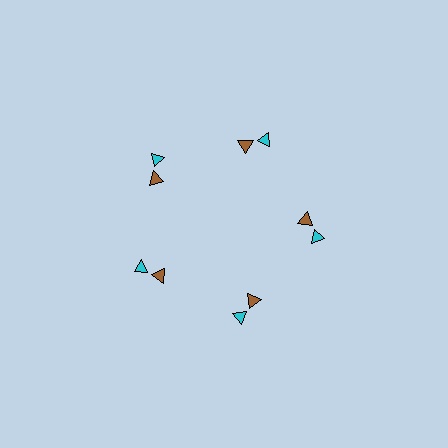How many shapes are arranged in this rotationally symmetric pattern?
There are 10 shapes, arranged in 5 groups of 2.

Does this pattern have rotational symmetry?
Yes, this pattern has 5-fold rotational symmetry. It looks the same after rotating 72 degrees around the center.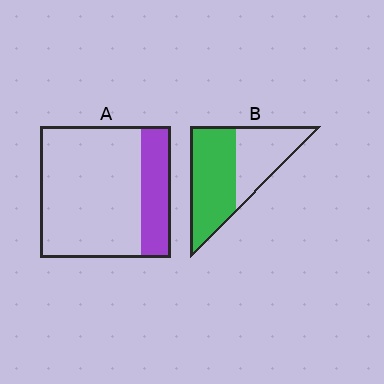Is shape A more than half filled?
No.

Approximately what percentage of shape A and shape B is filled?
A is approximately 25% and B is approximately 60%.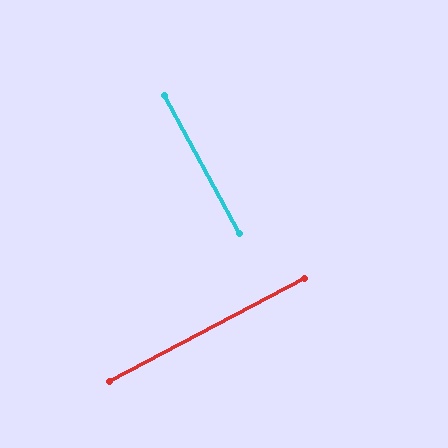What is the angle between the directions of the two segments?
Approximately 89 degrees.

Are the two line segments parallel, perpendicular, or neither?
Perpendicular — they meet at approximately 89°.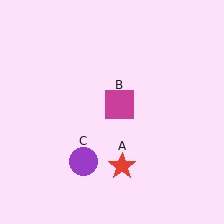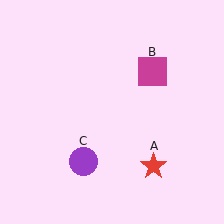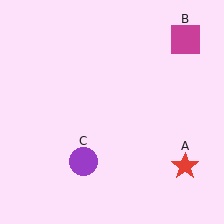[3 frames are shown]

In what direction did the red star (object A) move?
The red star (object A) moved right.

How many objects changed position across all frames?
2 objects changed position: red star (object A), magenta square (object B).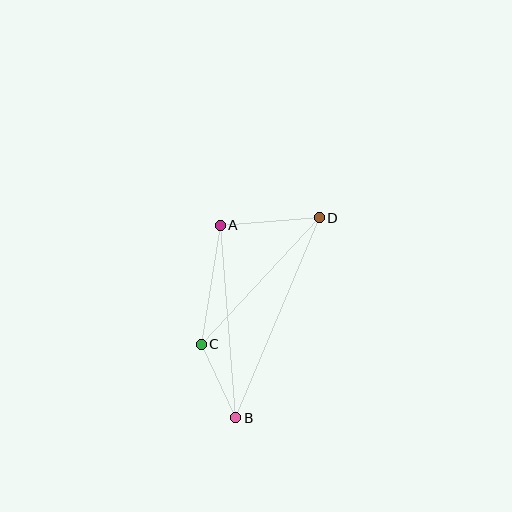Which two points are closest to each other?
Points B and C are closest to each other.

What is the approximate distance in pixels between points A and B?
The distance between A and B is approximately 193 pixels.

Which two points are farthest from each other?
Points B and D are farthest from each other.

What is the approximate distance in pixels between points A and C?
The distance between A and C is approximately 120 pixels.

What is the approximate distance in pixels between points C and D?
The distance between C and D is approximately 173 pixels.